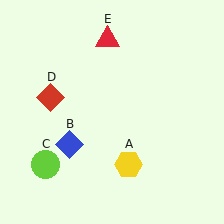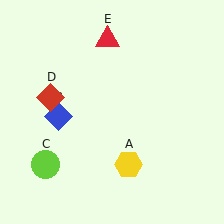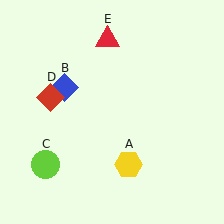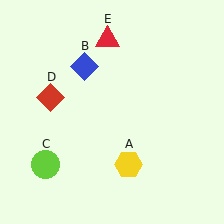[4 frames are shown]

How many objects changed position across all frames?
1 object changed position: blue diamond (object B).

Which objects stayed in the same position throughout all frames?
Yellow hexagon (object A) and lime circle (object C) and red diamond (object D) and red triangle (object E) remained stationary.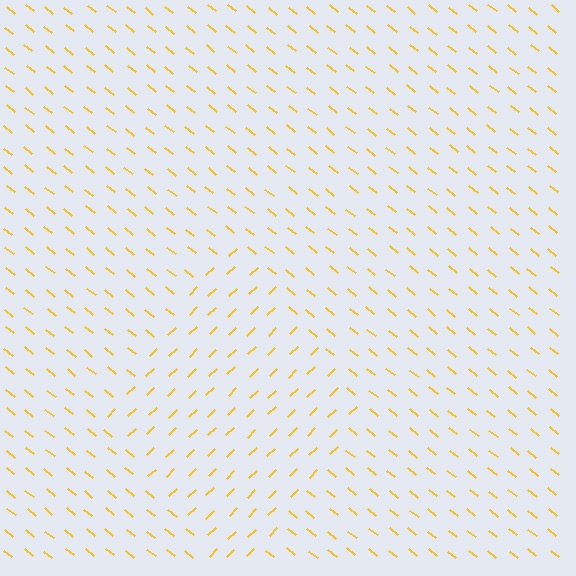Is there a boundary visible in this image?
Yes, there is a texture boundary formed by a change in line orientation.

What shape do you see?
I see a diamond.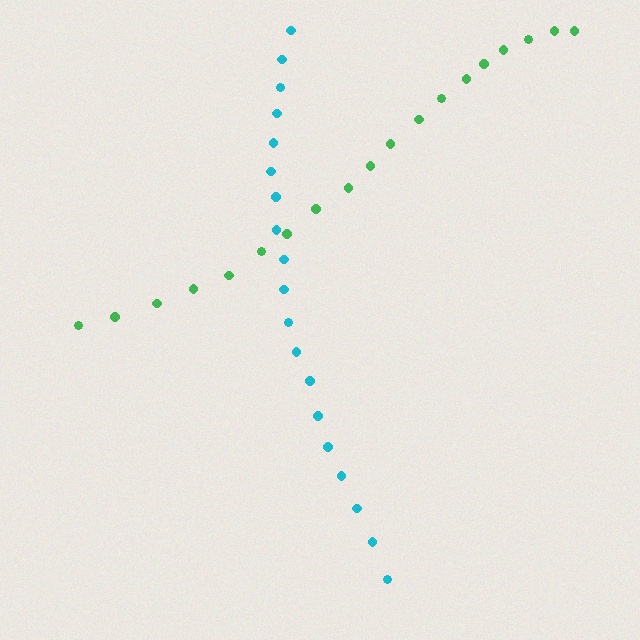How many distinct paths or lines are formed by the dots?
There are 2 distinct paths.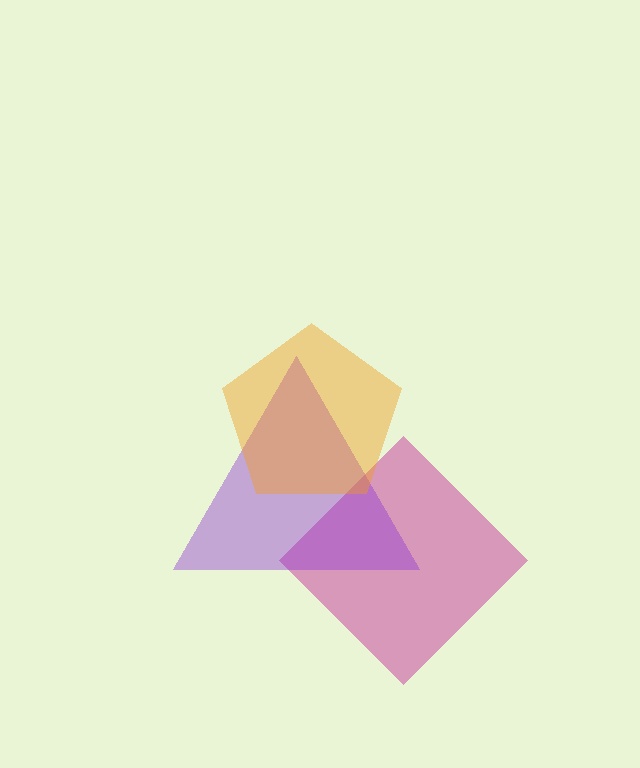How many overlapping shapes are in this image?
There are 3 overlapping shapes in the image.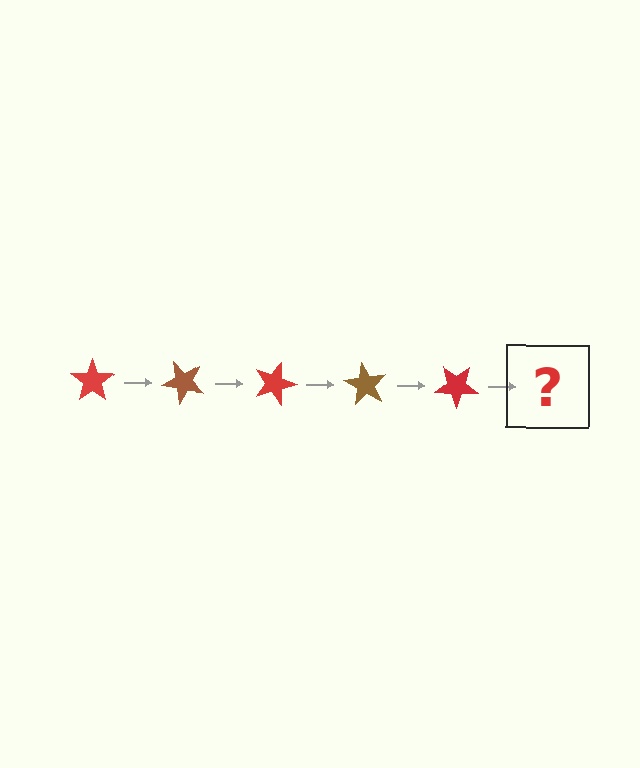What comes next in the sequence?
The next element should be a brown star, rotated 225 degrees from the start.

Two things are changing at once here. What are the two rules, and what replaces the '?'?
The two rules are that it rotates 45 degrees each step and the color cycles through red and brown. The '?' should be a brown star, rotated 225 degrees from the start.